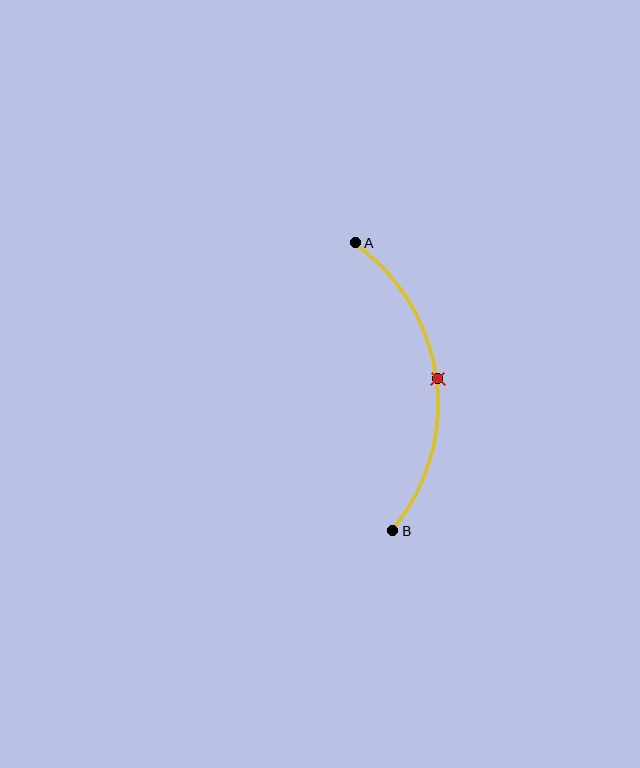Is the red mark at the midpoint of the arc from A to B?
Yes. The red mark lies on the arc at equal arc-length from both A and B — it is the arc midpoint.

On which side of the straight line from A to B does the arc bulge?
The arc bulges to the right of the straight line connecting A and B.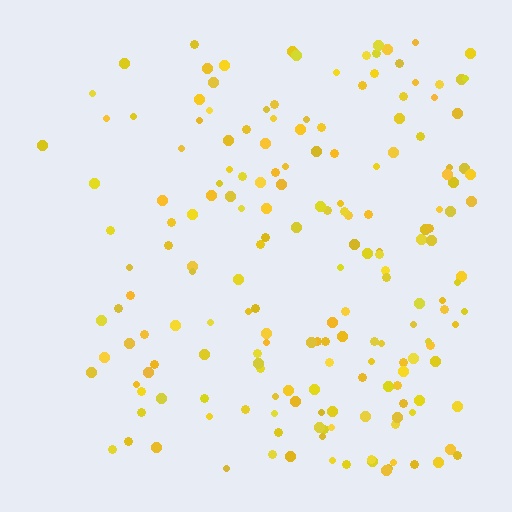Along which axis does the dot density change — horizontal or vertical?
Horizontal.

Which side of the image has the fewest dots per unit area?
The left.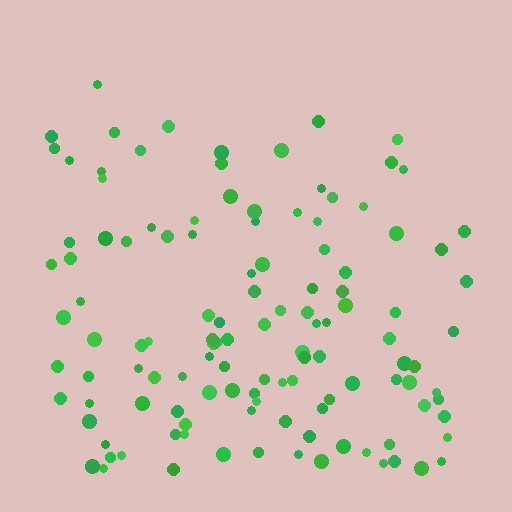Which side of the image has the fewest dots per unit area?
The top.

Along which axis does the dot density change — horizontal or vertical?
Vertical.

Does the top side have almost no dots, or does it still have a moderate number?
Still a moderate number, just noticeably fewer than the bottom.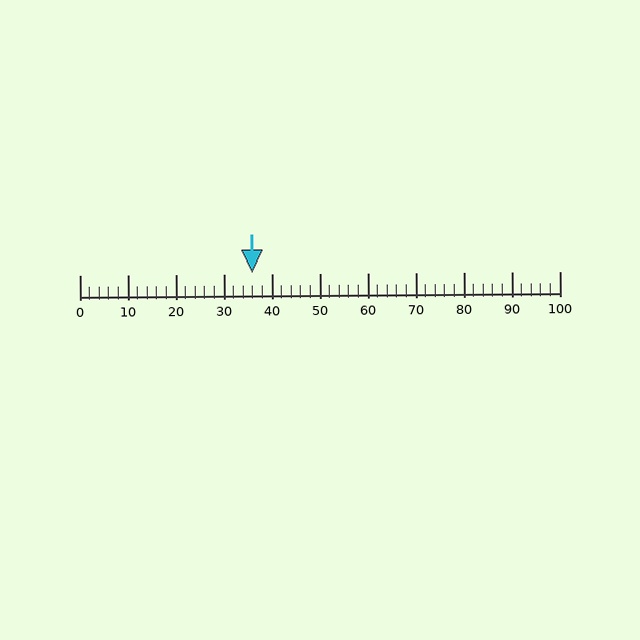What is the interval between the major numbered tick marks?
The major tick marks are spaced 10 units apart.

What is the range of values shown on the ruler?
The ruler shows values from 0 to 100.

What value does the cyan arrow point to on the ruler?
The cyan arrow points to approximately 36.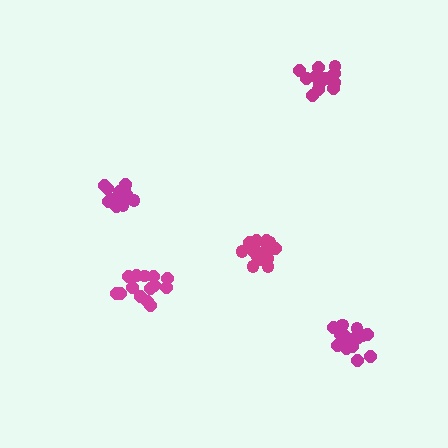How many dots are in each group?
Group 1: 14 dots, Group 2: 16 dots, Group 3: 17 dots, Group 4: 15 dots, Group 5: 13 dots (75 total).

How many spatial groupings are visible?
There are 5 spatial groupings.